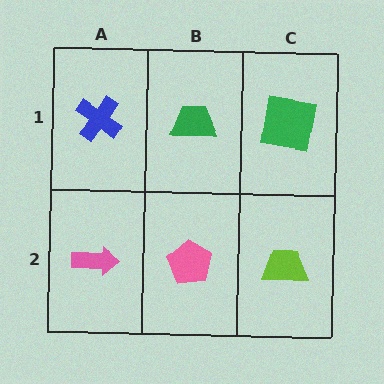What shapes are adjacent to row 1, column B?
A pink pentagon (row 2, column B), a blue cross (row 1, column A), a green square (row 1, column C).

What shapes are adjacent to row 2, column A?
A blue cross (row 1, column A), a pink pentagon (row 2, column B).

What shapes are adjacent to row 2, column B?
A green trapezoid (row 1, column B), a pink arrow (row 2, column A), a lime trapezoid (row 2, column C).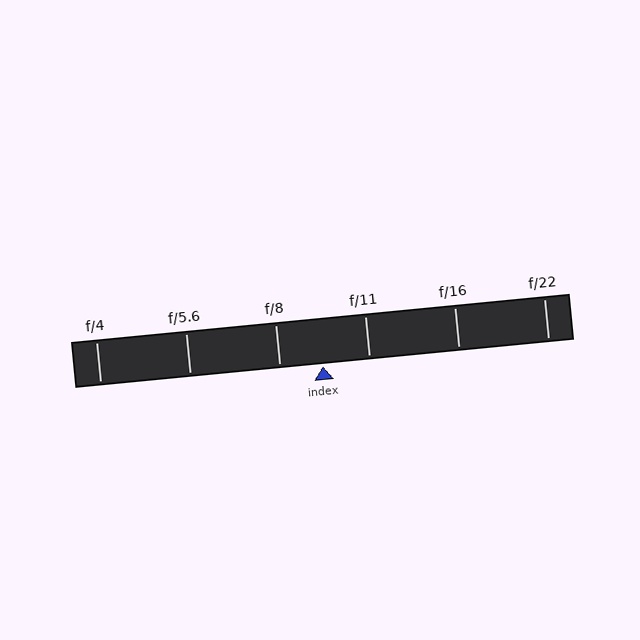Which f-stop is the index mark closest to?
The index mark is closest to f/8.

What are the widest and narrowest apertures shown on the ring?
The widest aperture shown is f/4 and the narrowest is f/22.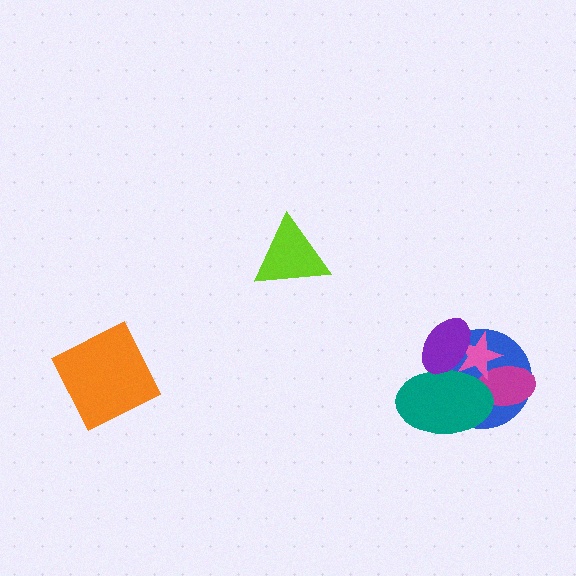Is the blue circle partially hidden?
Yes, it is partially covered by another shape.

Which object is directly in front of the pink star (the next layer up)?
The teal ellipse is directly in front of the pink star.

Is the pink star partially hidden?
Yes, it is partially covered by another shape.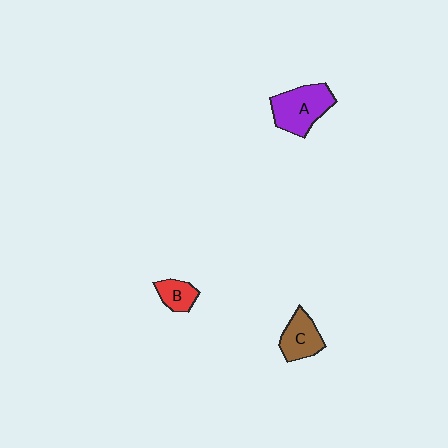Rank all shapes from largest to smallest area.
From largest to smallest: A (purple), C (brown), B (red).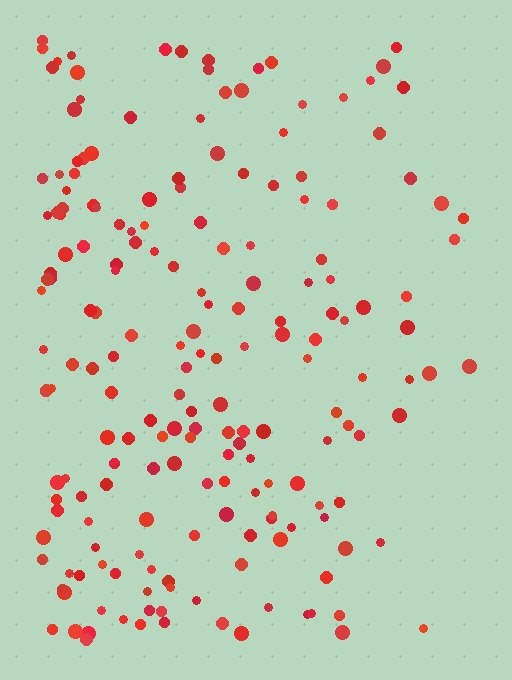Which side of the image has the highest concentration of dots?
The left.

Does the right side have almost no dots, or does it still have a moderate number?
Still a moderate number, just noticeably fewer than the left.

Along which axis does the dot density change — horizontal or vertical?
Horizontal.